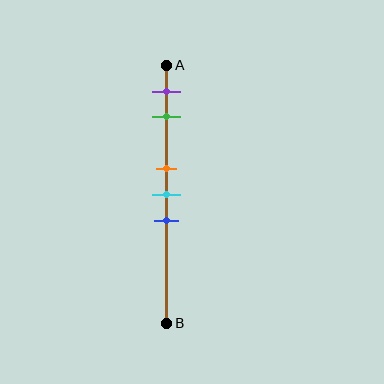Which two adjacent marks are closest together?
The orange and cyan marks are the closest adjacent pair.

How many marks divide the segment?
There are 5 marks dividing the segment.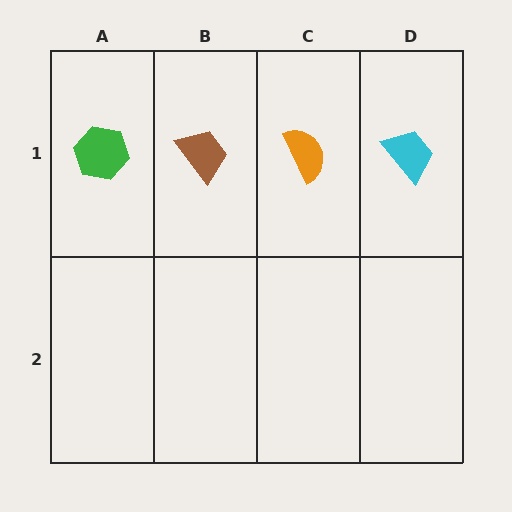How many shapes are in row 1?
4 shapes.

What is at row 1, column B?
A brown trapezoid.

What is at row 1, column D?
A cyan trapezoid.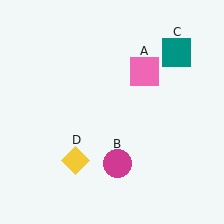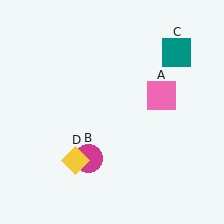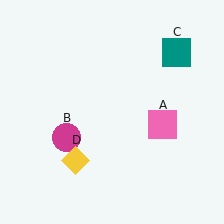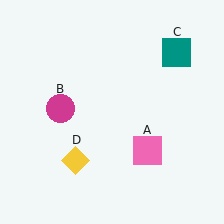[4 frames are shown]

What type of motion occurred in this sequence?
The pink square (object A), magenta circle (object B) rotated clockwise around the center of the scene.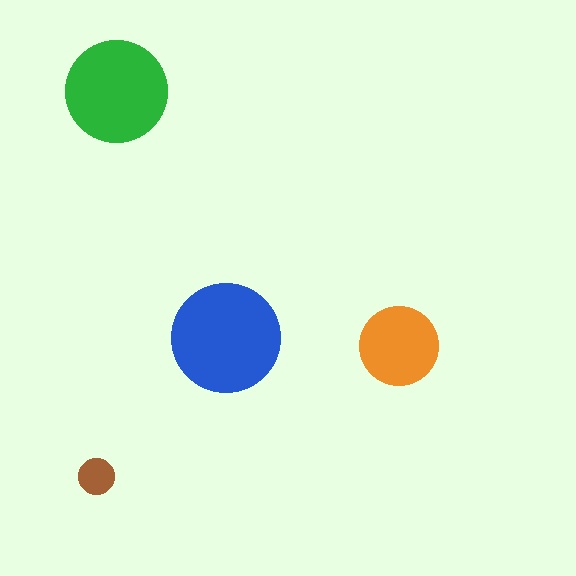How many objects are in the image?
There are 4 objects in the image.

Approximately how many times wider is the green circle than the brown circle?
About 3 times wider.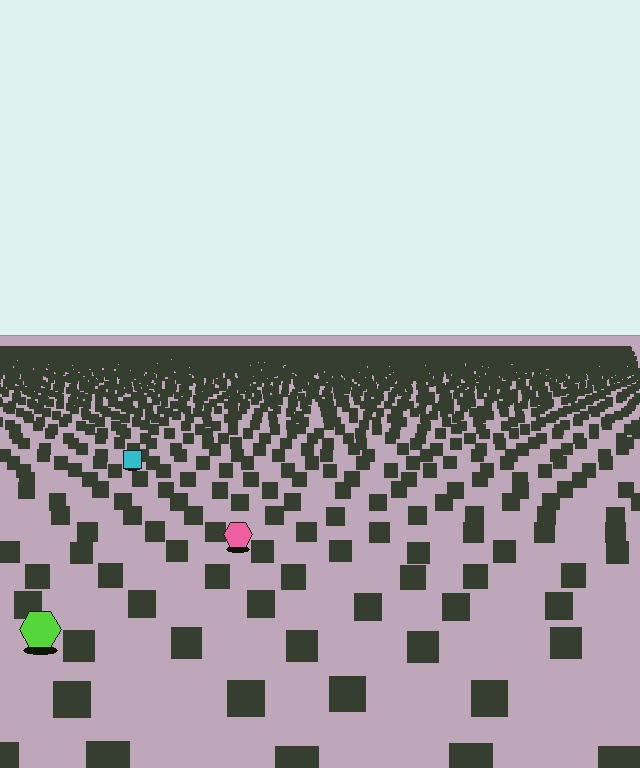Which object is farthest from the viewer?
The cyan square is farthest from the viewer. It appears smaller and the ground texture around it is denser.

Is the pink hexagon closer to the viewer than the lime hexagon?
No. The lime hexagon is closer — you can tell from the texture gradient: the ground texture is coarser near it.